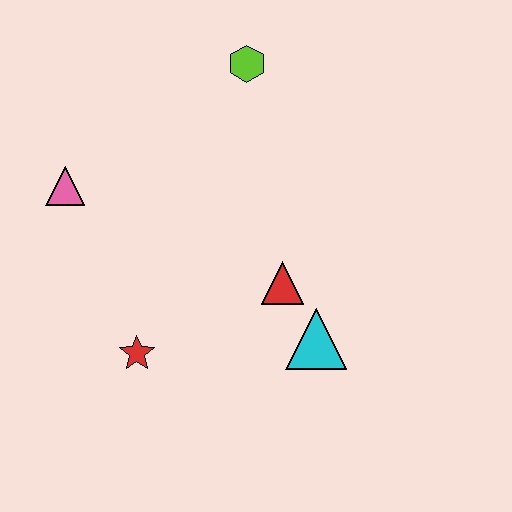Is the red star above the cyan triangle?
No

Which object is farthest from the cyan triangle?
The pink triangle is farthest from the cyan triangle.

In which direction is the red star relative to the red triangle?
The red star is to the left of the red triangle.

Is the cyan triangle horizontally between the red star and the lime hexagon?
No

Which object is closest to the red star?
The red triangle is closest to the red star.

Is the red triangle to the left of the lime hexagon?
No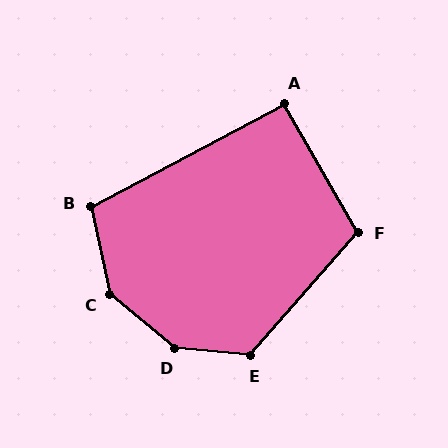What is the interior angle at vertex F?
Approximately 109 degrees (obtuse).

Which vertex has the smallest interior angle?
A, at approximately 92 degrees.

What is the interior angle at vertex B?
Approximately 106 degrees (obtuse).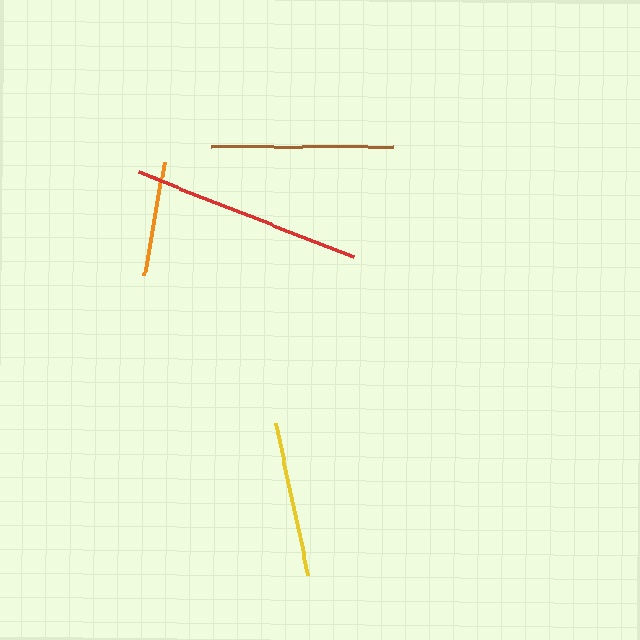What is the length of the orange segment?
The orange segment is approximately 114 pixels long.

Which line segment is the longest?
The red line is the longest at approximately 232 pixels.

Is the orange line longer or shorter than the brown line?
The brown line is longer than the orange line.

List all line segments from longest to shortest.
From longest to shortest: red, brown, yellow, orange.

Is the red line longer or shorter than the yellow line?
The red line is longer than the yellow line.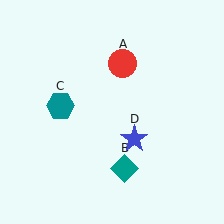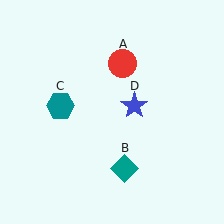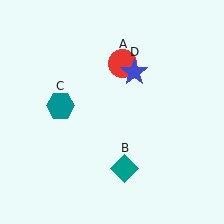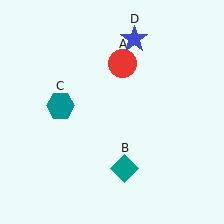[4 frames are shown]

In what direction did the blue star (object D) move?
The blue star (object D) moved up.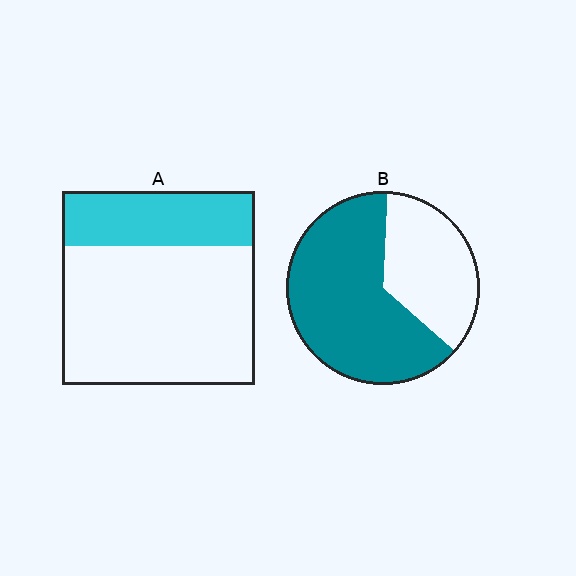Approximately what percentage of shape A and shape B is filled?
A is approximately 30% and B is approximately 65%.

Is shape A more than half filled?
No.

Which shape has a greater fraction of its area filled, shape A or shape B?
Shape B.